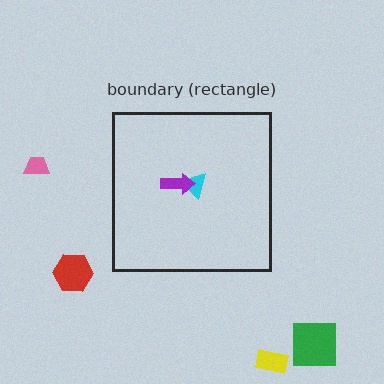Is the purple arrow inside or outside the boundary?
Inside.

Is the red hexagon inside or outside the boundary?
Outside.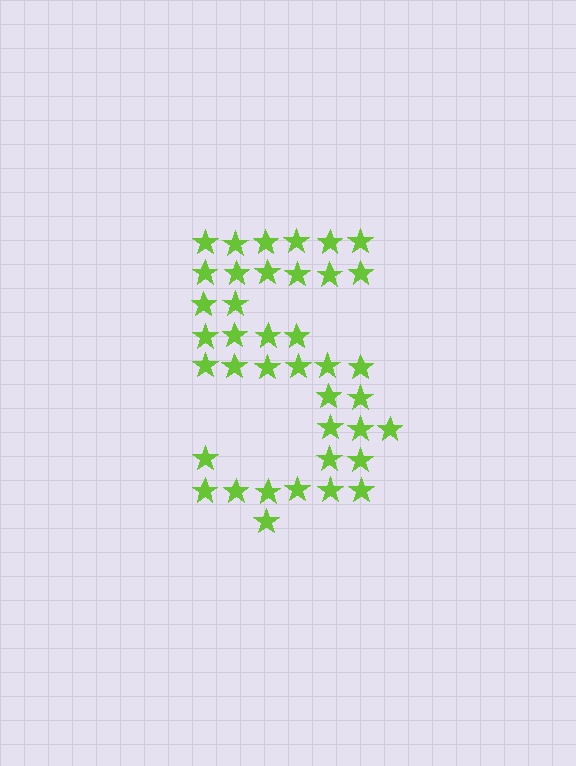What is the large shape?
The large shape is the digit 5.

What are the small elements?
The small elements are stars.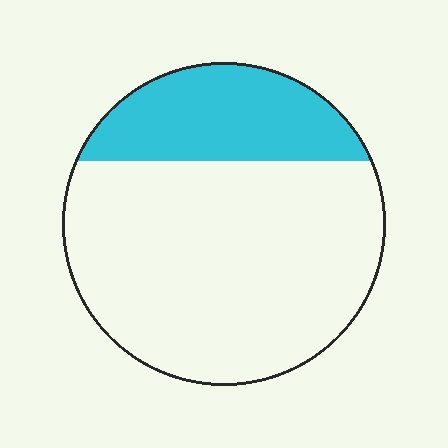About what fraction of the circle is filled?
About one quarter (1/4).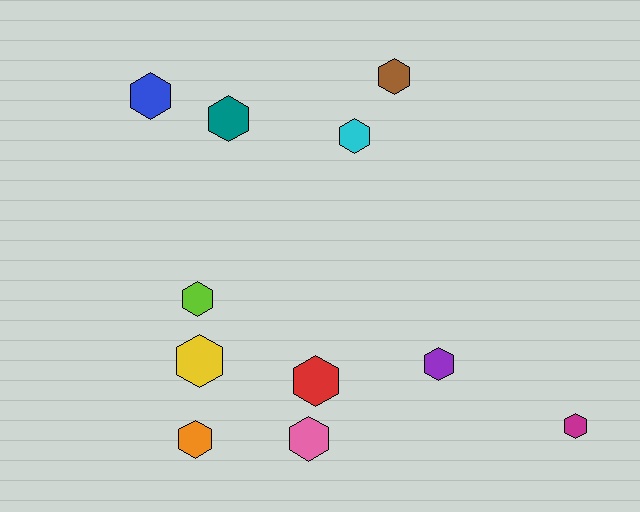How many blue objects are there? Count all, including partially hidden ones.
There is 1 blue object.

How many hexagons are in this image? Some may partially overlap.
There are 11 hexagons.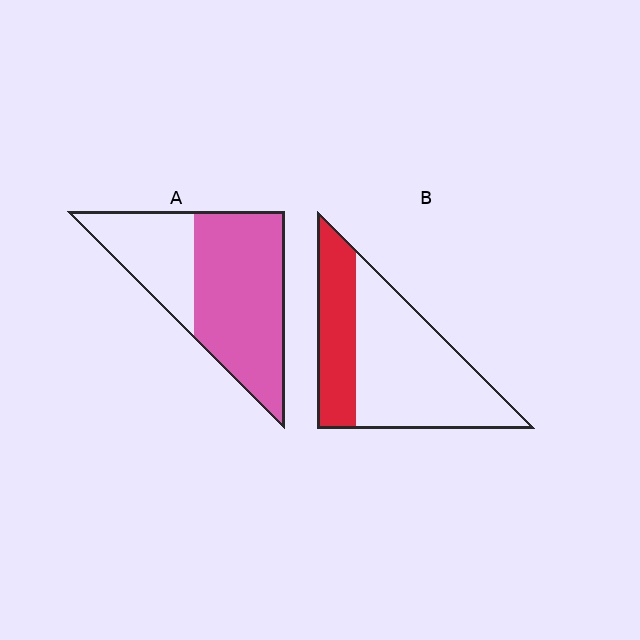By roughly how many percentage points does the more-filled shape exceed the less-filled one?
By roughly 35 percentage points (A over B).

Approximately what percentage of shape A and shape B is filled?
A is approximately 65% and B is approximately 35%.